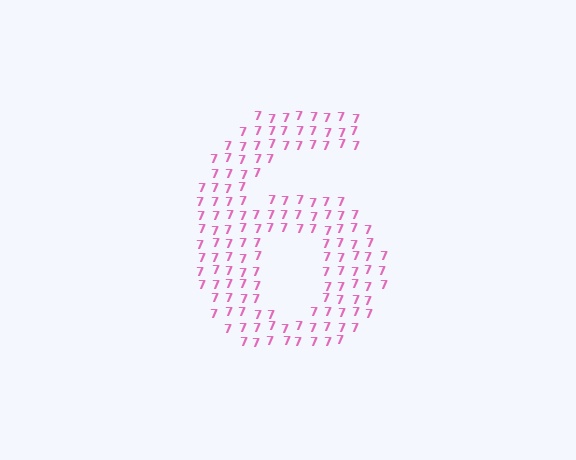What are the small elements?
The small elements are digit 7's.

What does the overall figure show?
The overall figure shows the digit 6.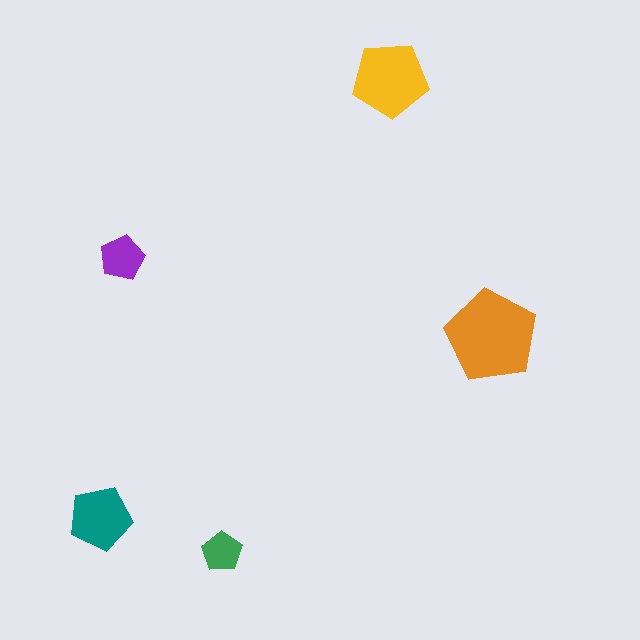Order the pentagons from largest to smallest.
the orange one, the yellow one, the teal one, the purple one, the green one.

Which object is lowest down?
The green pentagon is bottommost.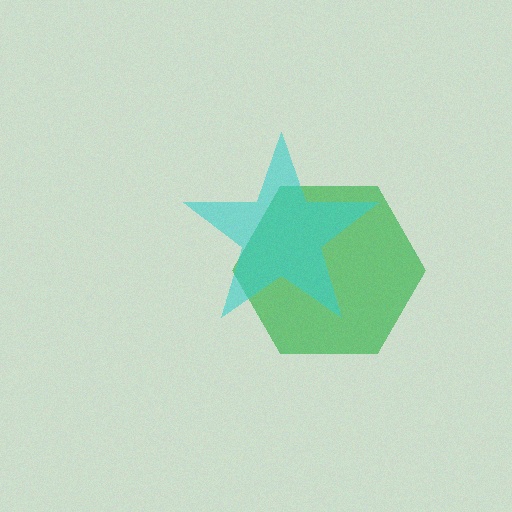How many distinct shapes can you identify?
There are 2 distinct shapes: a green hexagon, a cyan star.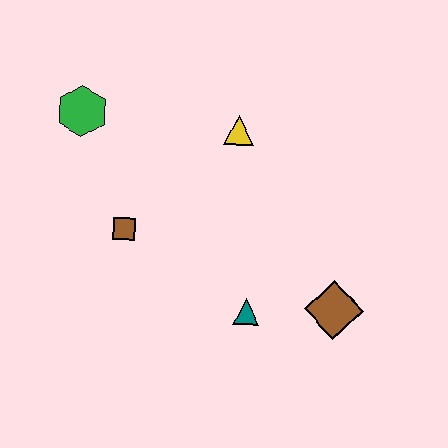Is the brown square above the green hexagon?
No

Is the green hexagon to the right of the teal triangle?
No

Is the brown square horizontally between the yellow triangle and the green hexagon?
Yes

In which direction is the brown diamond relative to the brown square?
The brown diamond is to the right of the brown square.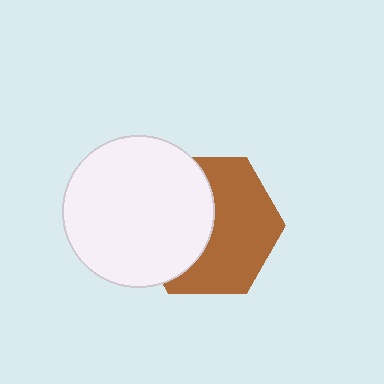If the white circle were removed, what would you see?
You would see the complete brown hexagon.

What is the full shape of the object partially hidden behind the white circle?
The partially hidden object is a brown hexagon.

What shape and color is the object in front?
The object in front is a white circle.